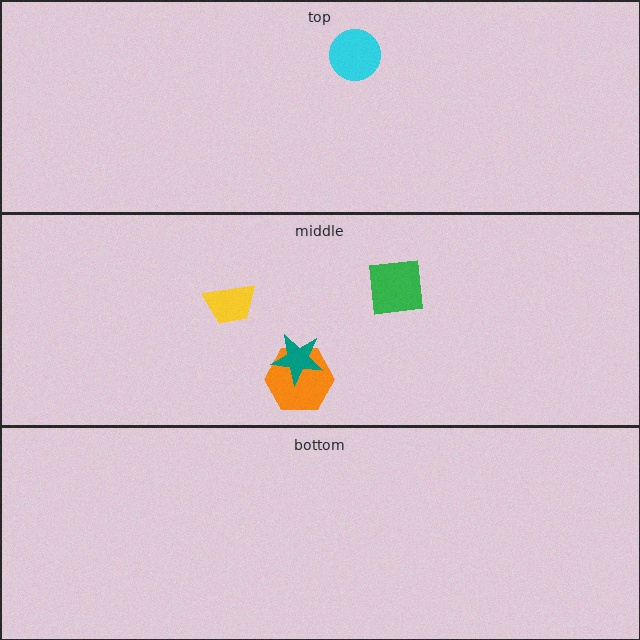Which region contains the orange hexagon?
The middle region.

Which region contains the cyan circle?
The top region.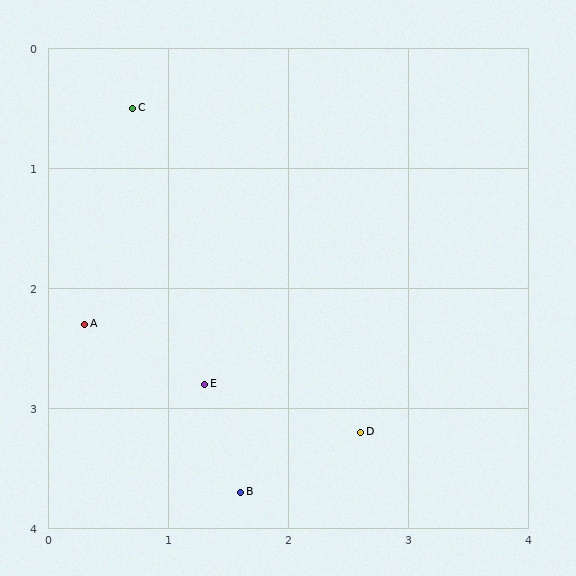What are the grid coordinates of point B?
Point B is at approximately (1.6, 3.7).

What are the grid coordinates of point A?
Point A is at approximately (0.3, 2.3).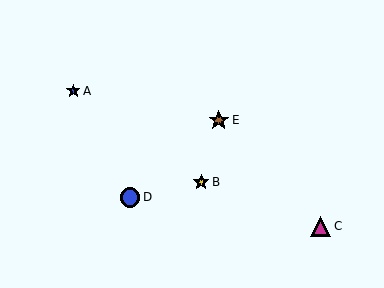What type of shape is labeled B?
Shape B is a yellow star.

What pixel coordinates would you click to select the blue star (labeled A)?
Click at (73, 91) to select the blue star A.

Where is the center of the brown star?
The center of the brown star is at (219, 121).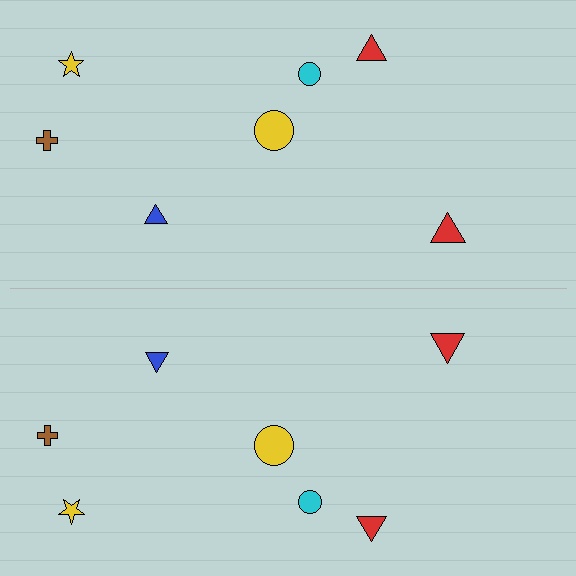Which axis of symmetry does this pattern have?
The pattern has a horizontal axis of symmetry running through the center of the image.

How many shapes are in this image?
There are 14 shapes in this image.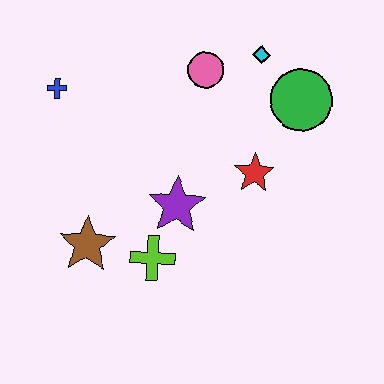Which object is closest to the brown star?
The lime cross is closest to the brown star.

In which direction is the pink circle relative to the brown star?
The pink circle is above the brown star.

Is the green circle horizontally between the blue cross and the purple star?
No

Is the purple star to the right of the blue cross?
Yes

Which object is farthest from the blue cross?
The green circle is farthest from the blue cross.